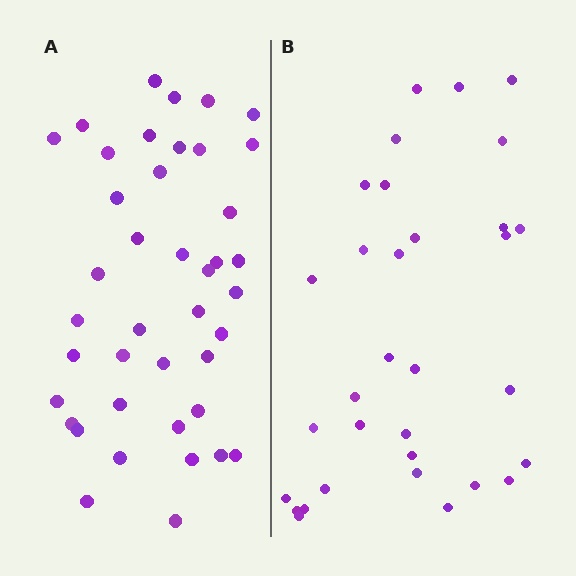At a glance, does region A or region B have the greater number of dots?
Region A (the left region) has more dots.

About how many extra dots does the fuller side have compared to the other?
Region A has roughly 8 or so more dots than region B.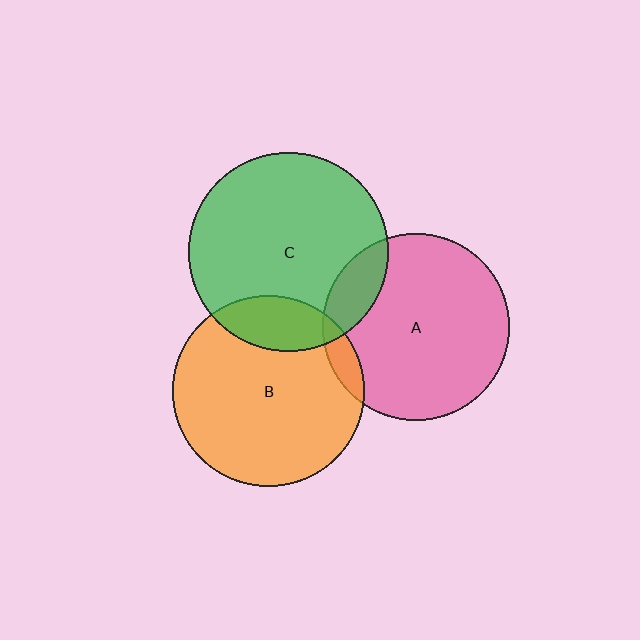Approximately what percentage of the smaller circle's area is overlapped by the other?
Approximately 20%.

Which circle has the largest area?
Circle C (green).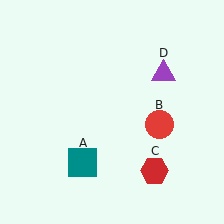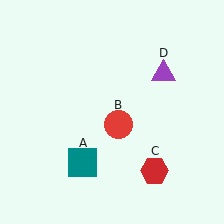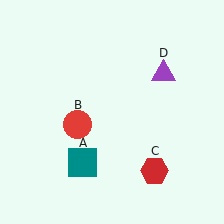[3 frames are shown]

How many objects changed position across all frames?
1 object changed position: red circle (object B).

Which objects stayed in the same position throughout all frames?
Teal square (object A) and red hexagon (object C) and purple triangle (object D) remained stationary.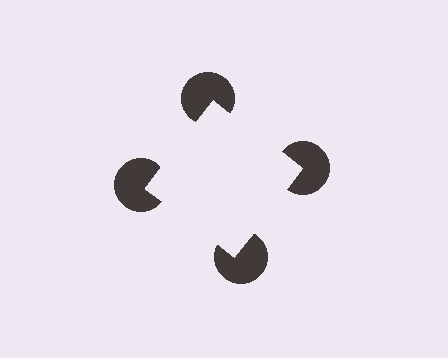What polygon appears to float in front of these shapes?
An illusory square — its edges are inferred from the aligned wedge cuts in the pac-man discs, not physically drawn.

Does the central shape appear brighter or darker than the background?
It typically appears slightly brighter than the background, even though no actual brightness change is drawn.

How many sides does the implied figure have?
4 sides.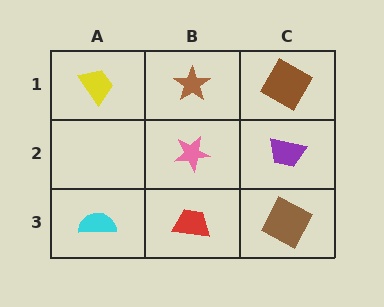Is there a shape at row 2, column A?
No, that cell is empty.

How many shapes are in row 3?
3 shapes.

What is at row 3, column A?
A cyan semicircle.